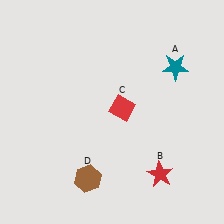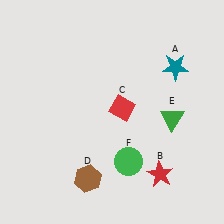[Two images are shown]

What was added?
A green triangle (E), a green circle (F) were added in Image 2.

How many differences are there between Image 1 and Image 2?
There are 2 differences between the two images.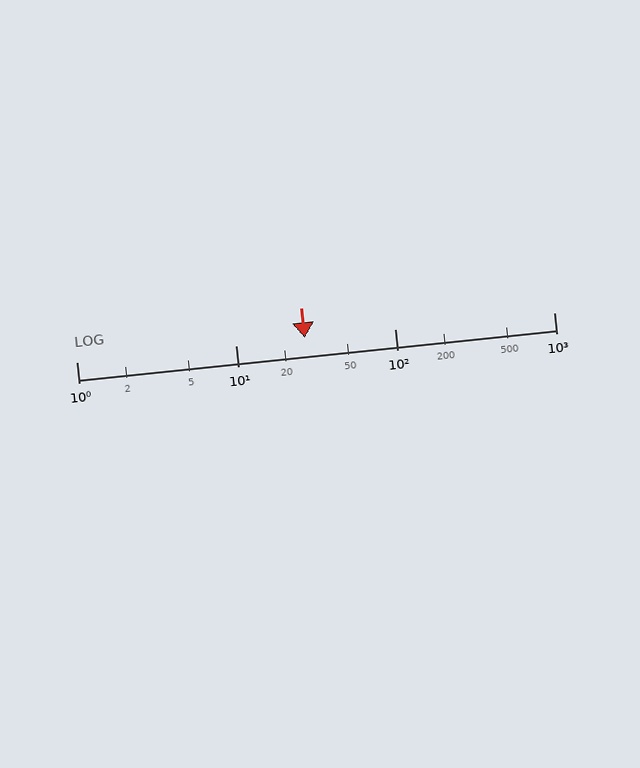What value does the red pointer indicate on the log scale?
The pointer indicates approximately 27.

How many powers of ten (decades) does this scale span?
The scale spans 3 decades, from 1 to 1000.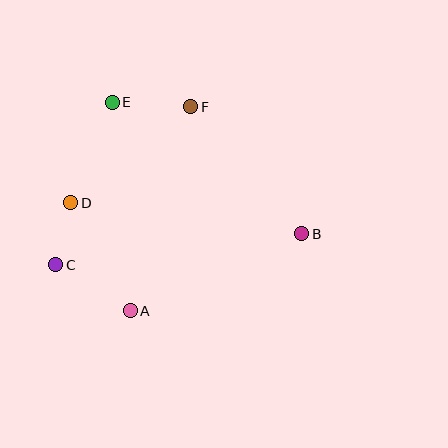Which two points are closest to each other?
Points C and D are closest to each other.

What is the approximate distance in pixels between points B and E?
The distance between B and E is approximately 230 pixels.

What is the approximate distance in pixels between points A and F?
The distance between A and F is approximately 213 pixels.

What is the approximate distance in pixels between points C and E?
The distance between C and E is approximately 172 pixels.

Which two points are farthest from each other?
Points B and C are farthest from each other.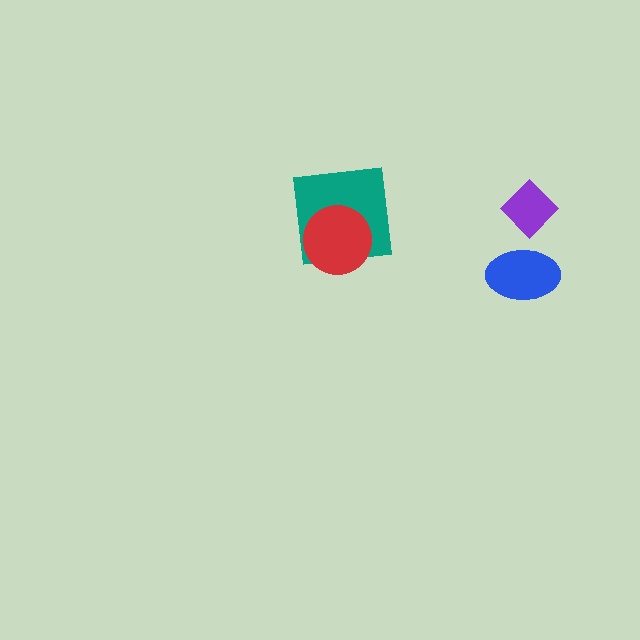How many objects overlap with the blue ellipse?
0 objects overlap with the blue ellipse.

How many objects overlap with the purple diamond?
0 objects overlap with the purple diamond.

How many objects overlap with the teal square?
1 object overlaps with the teal square.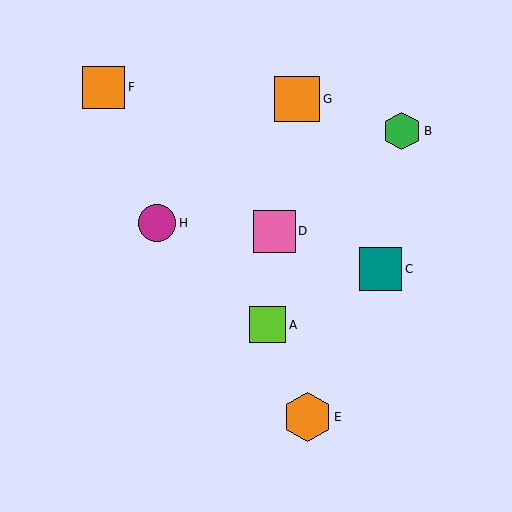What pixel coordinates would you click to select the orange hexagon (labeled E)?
Click at (307, 417) to select the orange hexagon E.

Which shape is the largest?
The orange hexagon (labeled E) is the largest.